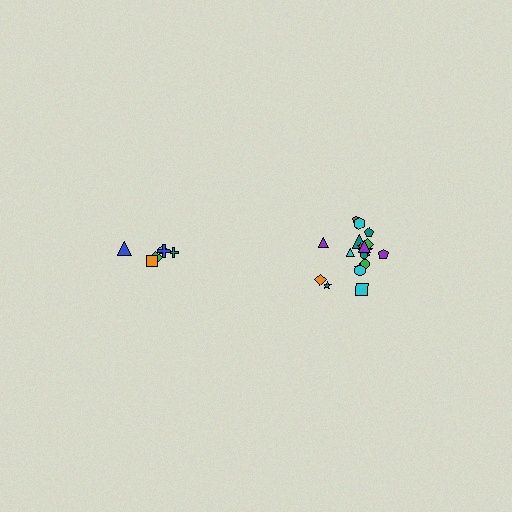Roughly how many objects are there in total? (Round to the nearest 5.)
Roughly 25 objects in total.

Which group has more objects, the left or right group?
The right group.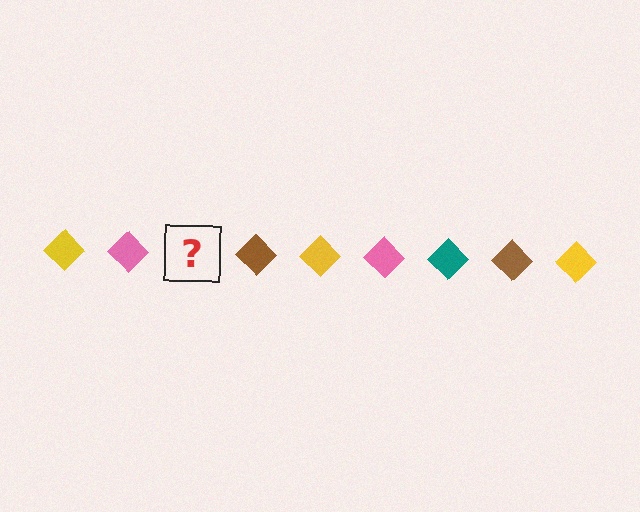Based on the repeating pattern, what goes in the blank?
The blank should be a teal diamond.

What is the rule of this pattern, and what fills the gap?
The rule is that the pattern cycles through yellow, pink, teal, brown diamonds. The gap should be filled with a teal diamond.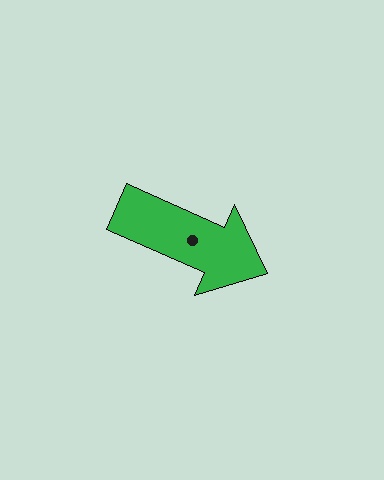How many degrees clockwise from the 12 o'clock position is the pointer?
Approximately 114 degrees.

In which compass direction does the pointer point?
Southeast.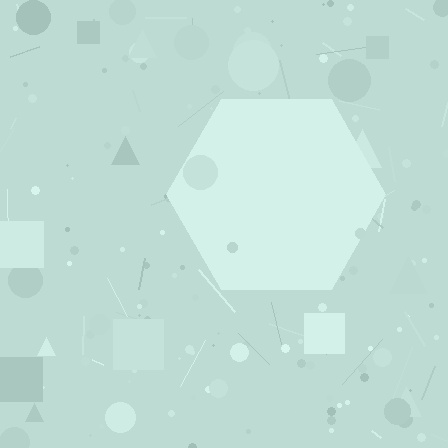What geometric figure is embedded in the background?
A hexagon is embedded in the background.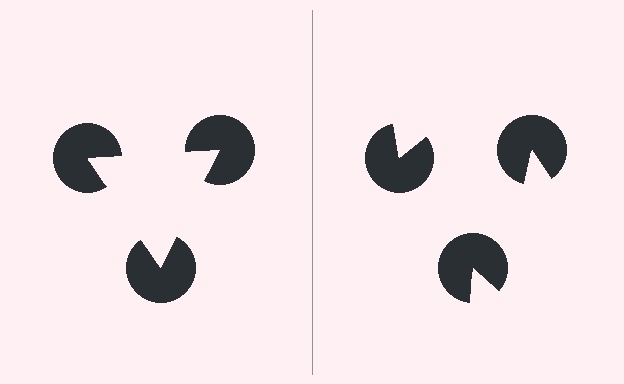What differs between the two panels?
The pac-man discs are positioned identically on both sides; only the wedge orientations differ. On the left they align to a triangle; on the right they are misaligned.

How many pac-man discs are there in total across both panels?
6 — 3 on each side.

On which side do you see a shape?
An illusory triangle appears on the left side. On the right side the wedge cuts are rotated, so no coherent shape forms.